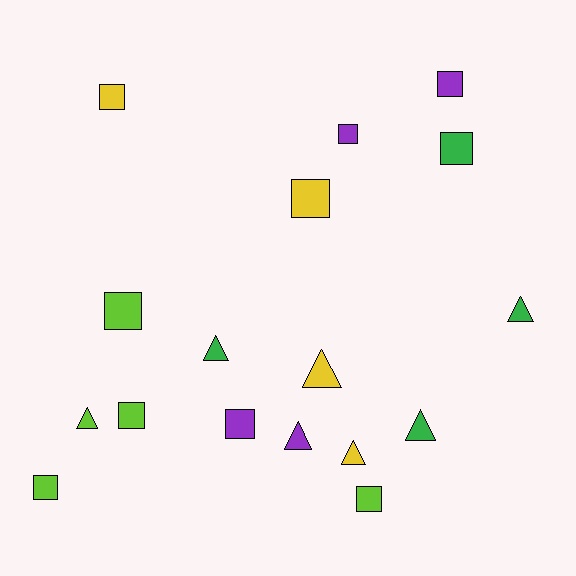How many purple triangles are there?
There is 1 purple triangle.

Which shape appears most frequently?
Square, with 10 objects.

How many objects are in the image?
There are 17 objects.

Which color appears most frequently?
Lime, with 5 objects.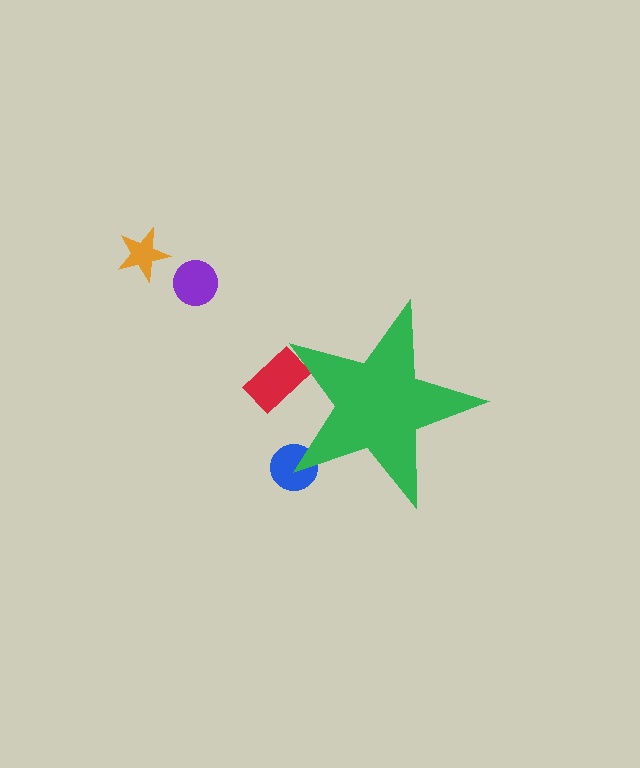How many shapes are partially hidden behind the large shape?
2 shapes are partially hidden.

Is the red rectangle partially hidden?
Yes, the red rectangle is partially hidden behind the green star.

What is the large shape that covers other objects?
A green star.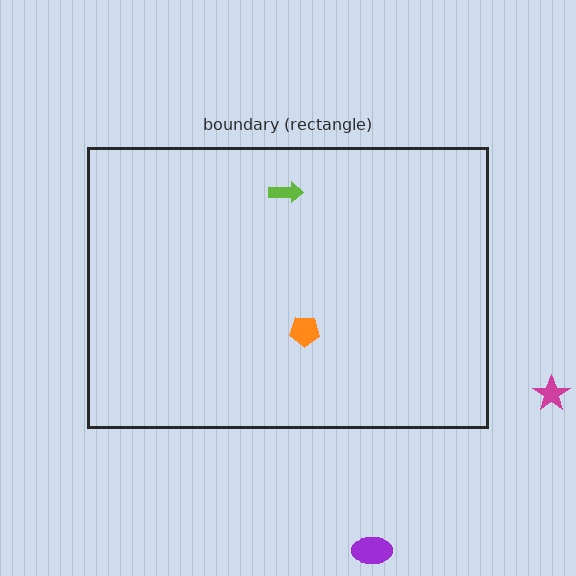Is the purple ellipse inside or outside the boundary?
Outside.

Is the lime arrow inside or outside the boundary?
Inside.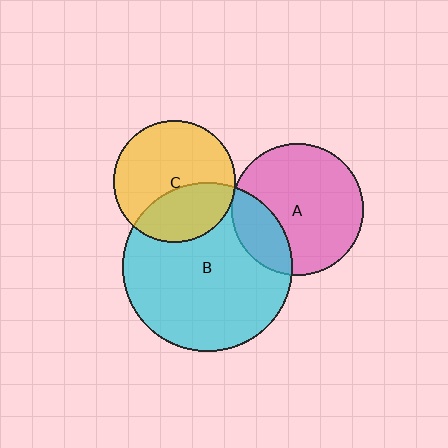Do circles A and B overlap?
Yes.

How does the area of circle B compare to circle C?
Approximately 1.9 times.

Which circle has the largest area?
Circle B (cyan).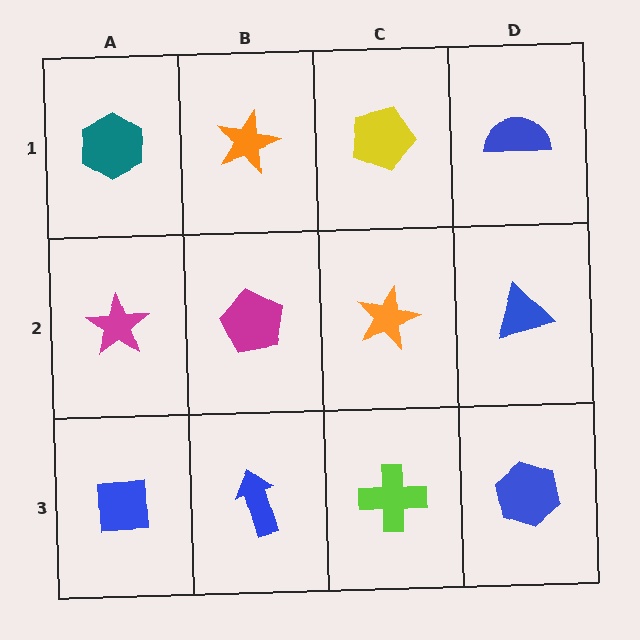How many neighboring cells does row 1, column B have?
3.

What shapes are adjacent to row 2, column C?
A yellow pentagon (row 1, column C), a lime cross (row 3, column C), a magenta pentagon (row 2, column B), a blue triangle (row 2, column D).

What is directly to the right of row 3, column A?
A blue arrow.